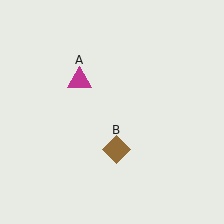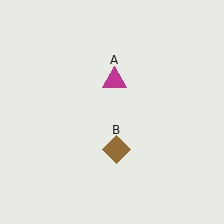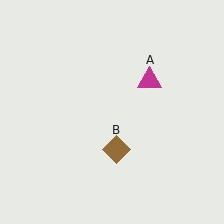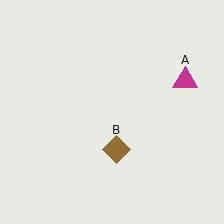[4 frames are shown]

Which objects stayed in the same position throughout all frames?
Brown diamond (object B) remained stationary.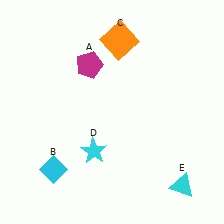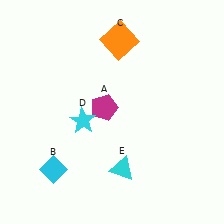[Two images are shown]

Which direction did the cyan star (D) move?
The cyan star (D) moved up.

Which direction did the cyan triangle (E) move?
The cyan triangle (E) moved left.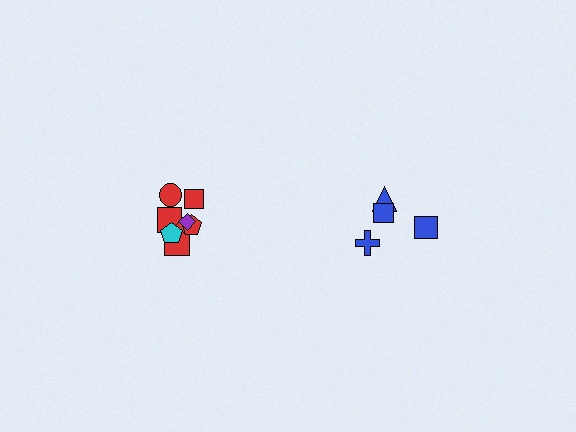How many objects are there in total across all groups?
There are 12 objects.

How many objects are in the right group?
There are 4 objects.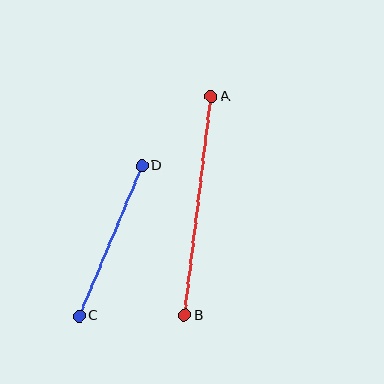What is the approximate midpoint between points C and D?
The midpoint is at approximately (111, 241) pixels.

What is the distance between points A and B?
The distance is approximately 220 pixels.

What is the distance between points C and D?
The distance is approximately 162 pixels.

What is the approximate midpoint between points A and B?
The midpoint is at approximately (198, 206) pixels.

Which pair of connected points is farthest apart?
Points A and B are farthest apart.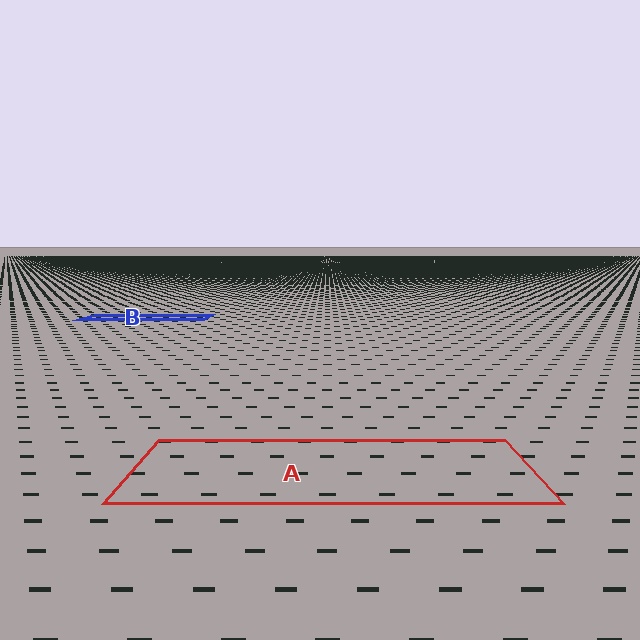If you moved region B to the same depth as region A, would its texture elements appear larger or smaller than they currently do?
They would appear larger. At a closer depth, the same texture elements are projected at a bigger on-screen size.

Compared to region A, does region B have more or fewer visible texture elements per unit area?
Region B has more texture elements per unit area — they are packed more densely because it is farther away.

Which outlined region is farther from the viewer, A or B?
Region B is farther from the viewer — the texture elements inside it appear smaller and more densely packed.